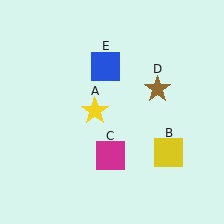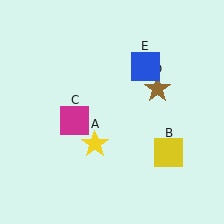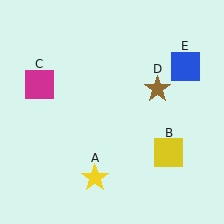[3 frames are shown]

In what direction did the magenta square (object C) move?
The magenta square (object C) moved up and to the left.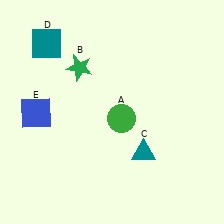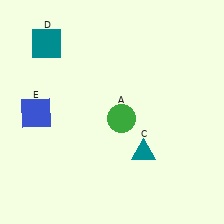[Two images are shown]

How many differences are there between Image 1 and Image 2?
There is 1 difference between the two images.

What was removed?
The green star (B) was removed in Image 2.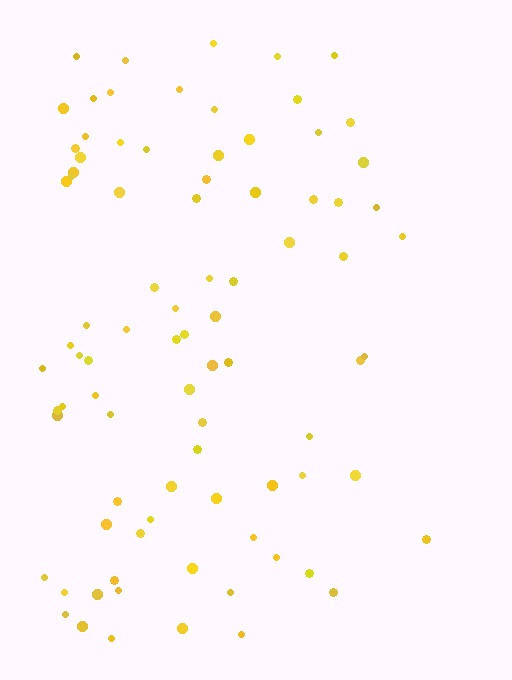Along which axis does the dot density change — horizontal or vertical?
Horizontal.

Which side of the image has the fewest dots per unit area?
The right.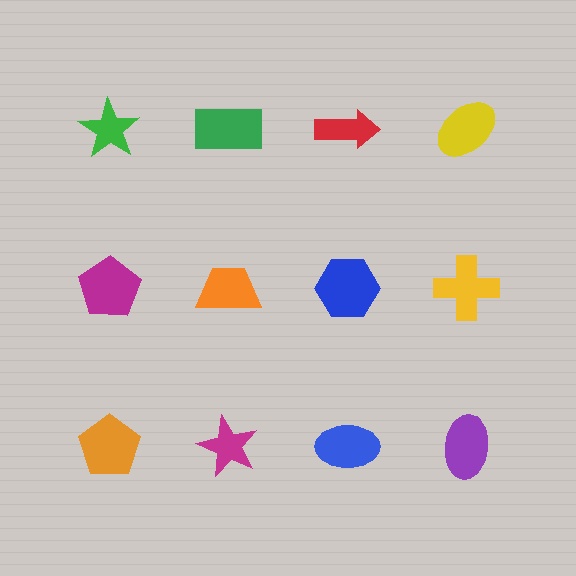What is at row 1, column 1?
A green star.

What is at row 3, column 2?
A magenta star.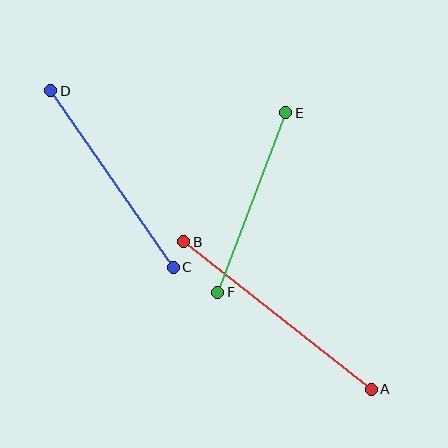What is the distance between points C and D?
The distance is approximately 215 pixels.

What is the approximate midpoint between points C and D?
The midpoint is at approximately (112, 179) pixels.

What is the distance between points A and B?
The distance is approximately 239 pixels.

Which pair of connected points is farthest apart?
Points A and B are farthest apart.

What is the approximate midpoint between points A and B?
The midpoint is at approximately (278, 315) pixels.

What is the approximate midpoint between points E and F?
The midpoint is at approximately (252, 203) pixels.